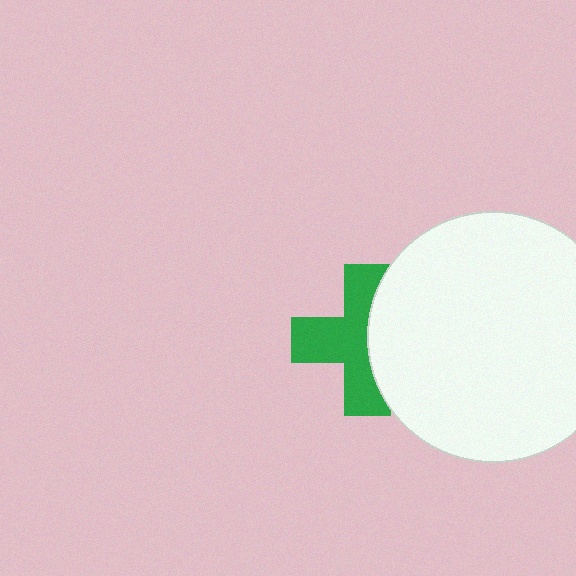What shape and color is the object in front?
The object in front is a white circle.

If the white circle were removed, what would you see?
You would see the complete green cross.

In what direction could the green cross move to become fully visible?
The green cross could move left. That would shift it out from behind the white circle entirely.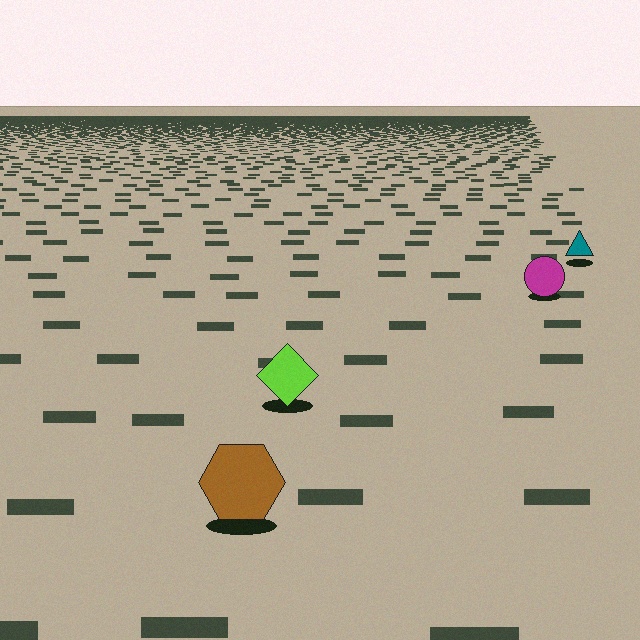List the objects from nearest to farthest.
From nearest to farthest: the brown hexagon, the lime diamond, the magenta circle, the teal triangle.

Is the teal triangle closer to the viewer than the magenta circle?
No. The magenta circle is closer — you can tell from the texture gradient: the ground texture is coarser near it.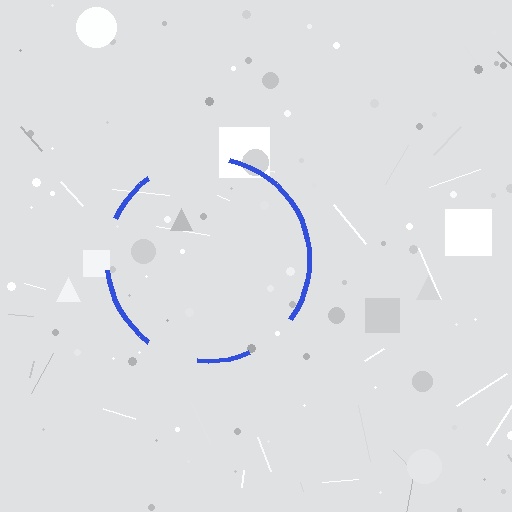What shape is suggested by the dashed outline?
The dashed outline suggests a circle.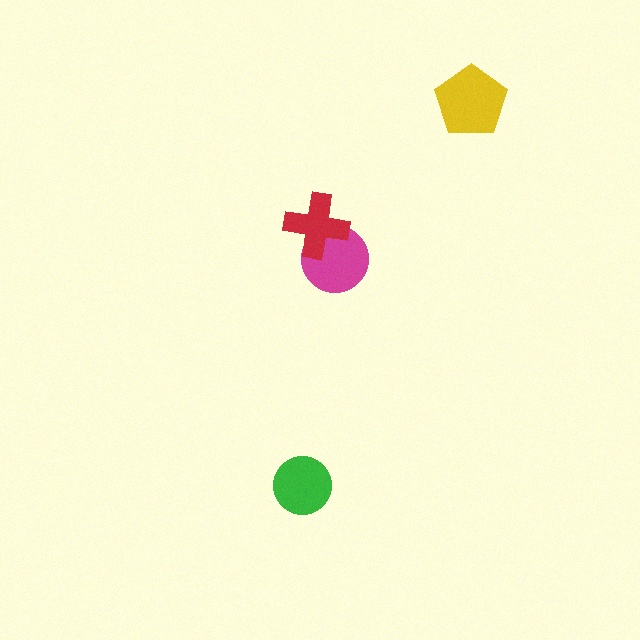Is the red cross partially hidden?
No, no other shape covers it.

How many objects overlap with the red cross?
1 object overlaps with the red cross.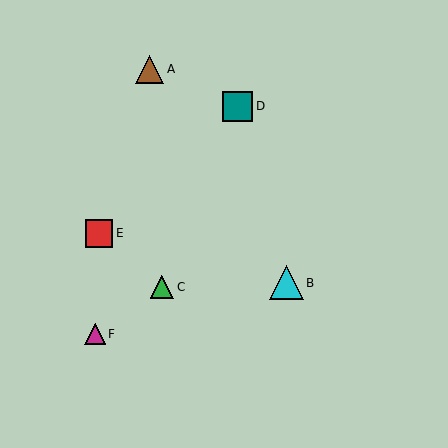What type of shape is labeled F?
Shape F is a magenta triangle.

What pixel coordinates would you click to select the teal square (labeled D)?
Click at (238, 106) to select the teal square D.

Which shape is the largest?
The cyan triangle (labeled B) is the largest.